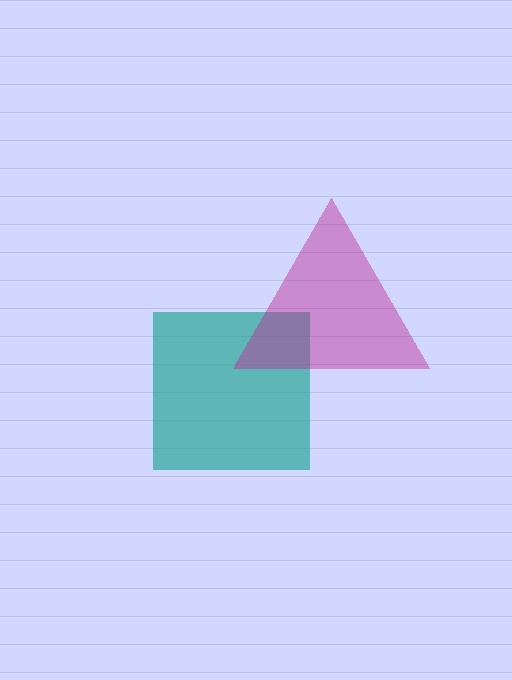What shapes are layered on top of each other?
The layered shapes are: a teal square, a magenta triangle.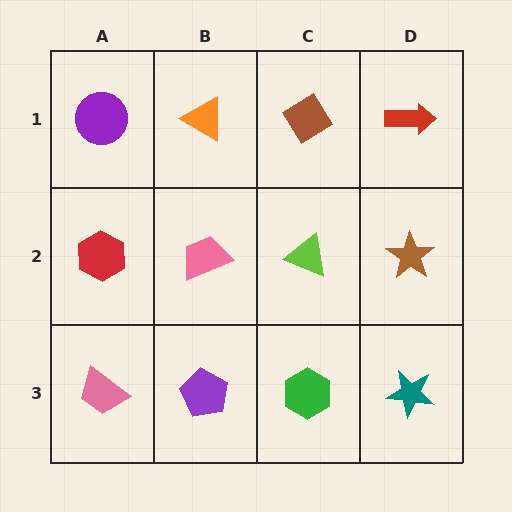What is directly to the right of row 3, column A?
A purple pentagon.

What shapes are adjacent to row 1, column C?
A lime triangle (row 2, column C), an orange triangle (row 1, column B), a red arrow (row 1, column D).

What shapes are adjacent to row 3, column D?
A brown star (row 2, column D), a green hexagon (row 3, column C).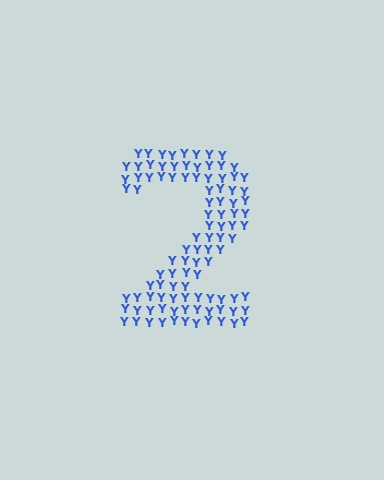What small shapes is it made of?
It is made of small letter Y's.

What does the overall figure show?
The overall figure shows the digit 2.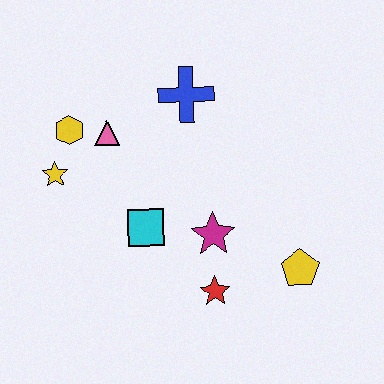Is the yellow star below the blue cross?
Yes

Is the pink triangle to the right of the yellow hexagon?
Yes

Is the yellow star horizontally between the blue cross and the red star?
No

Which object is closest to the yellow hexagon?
The pink triangle is closest to the yellow hexagon.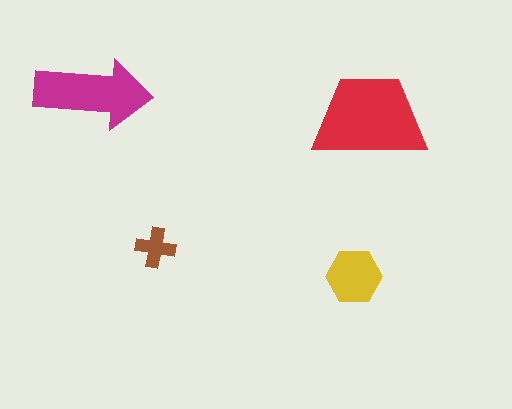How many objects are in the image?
There are 4 objects in the image.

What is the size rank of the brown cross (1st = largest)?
4th.